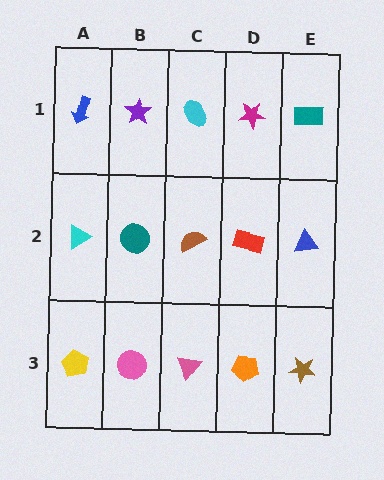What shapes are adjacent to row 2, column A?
A blue arrow (row 1, column A), a yellow pentagon (row 3, column A), a teal circle (row 2, column B).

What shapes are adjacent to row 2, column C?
A cyan ellipse (row 1, column C), a pink triangle (row 3, column C), a teal circle (row 2, column B), a red rectangle (row 2, column D).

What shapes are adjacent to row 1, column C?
A brown semicircle (row 2, column C), a purple star (row 1, column B), a magenta star (row 1, column D).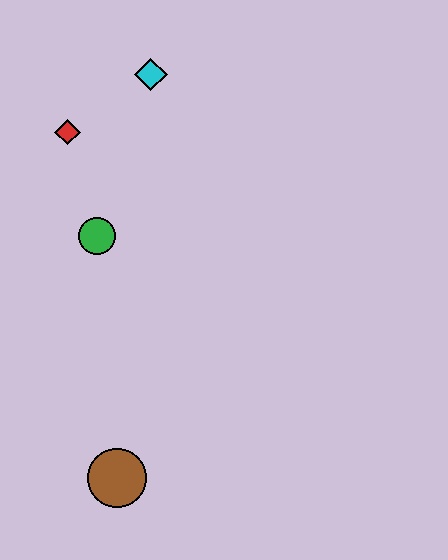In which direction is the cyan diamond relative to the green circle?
The cyan diamond is above the green circle.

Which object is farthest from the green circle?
The brown circle is farthest from the green circle.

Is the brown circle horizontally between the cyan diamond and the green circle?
Yes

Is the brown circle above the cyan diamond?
No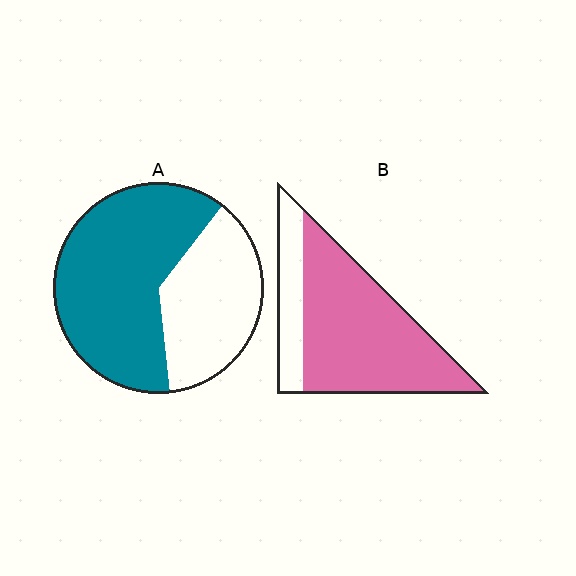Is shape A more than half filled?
Yes.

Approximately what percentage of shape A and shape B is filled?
A is approximately 60% and B is approximately 75%.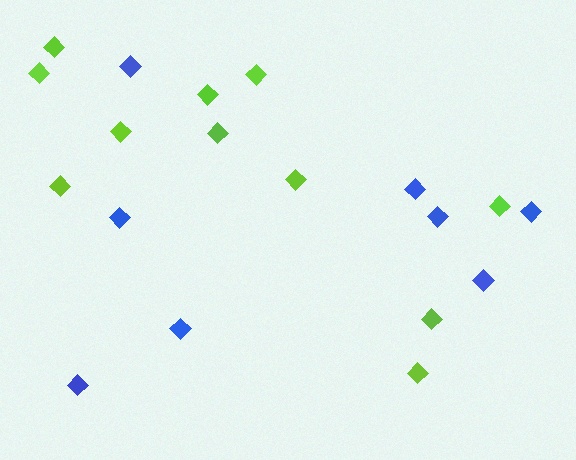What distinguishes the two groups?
There are 2 groups: one group of lime diamonds (11) and one group of blue diamonds (8).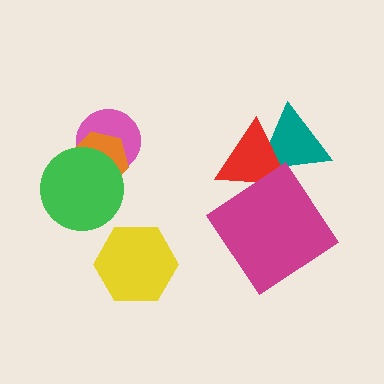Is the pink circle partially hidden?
Yes, it is partially covered by another shape.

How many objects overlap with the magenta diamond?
1 object overlaps with the magenta diamond.